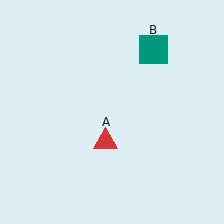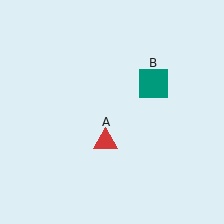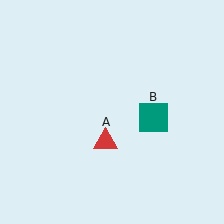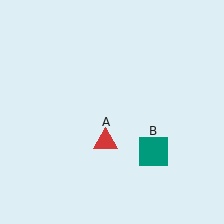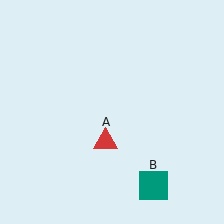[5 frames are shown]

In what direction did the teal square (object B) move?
The teal square (object B) moved down.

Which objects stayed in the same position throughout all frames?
Red triangle (object A) remained stationary.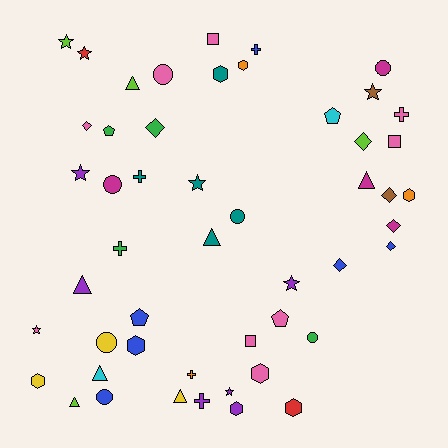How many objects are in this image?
There are 50 objects.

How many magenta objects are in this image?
There are 4 magenta objects.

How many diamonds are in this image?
There are 7 diamonds.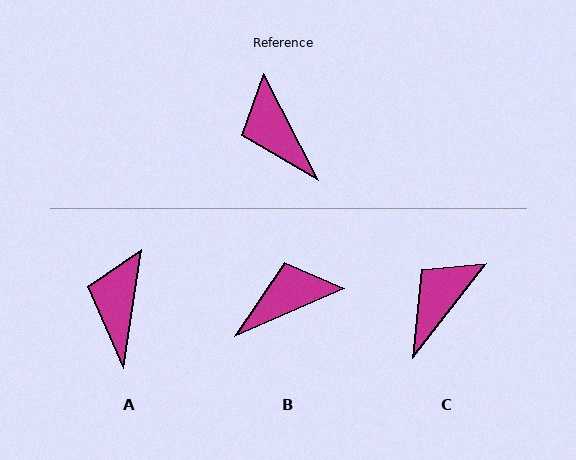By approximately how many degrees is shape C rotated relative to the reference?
Approximately 65 degrees clockwise.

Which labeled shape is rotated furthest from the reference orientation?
B, about 93 degrees away.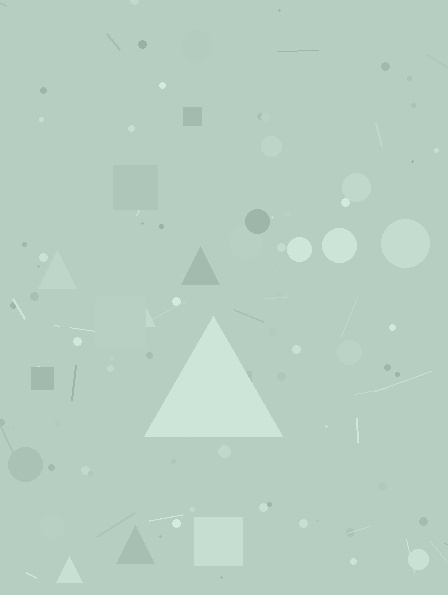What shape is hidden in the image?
A triangle is hidden in the image.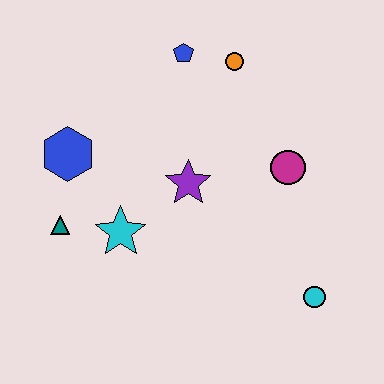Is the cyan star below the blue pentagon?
Yes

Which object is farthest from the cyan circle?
The blue hexagon is farthest from the cyan circle.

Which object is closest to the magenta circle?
The purple star is closest to the magenta circle.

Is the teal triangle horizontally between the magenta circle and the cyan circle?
No